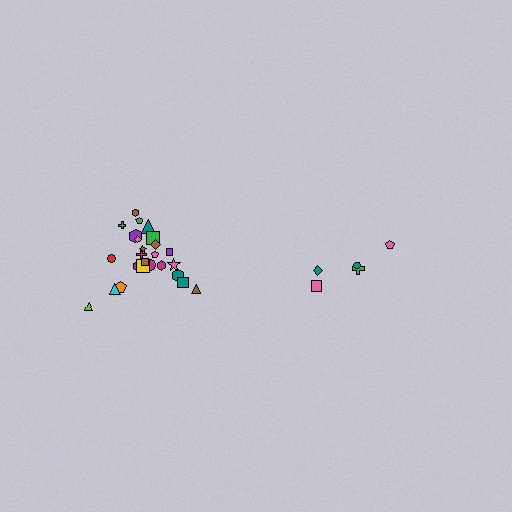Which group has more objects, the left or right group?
The left group.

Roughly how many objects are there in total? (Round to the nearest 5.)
Roughly 30 objects in total.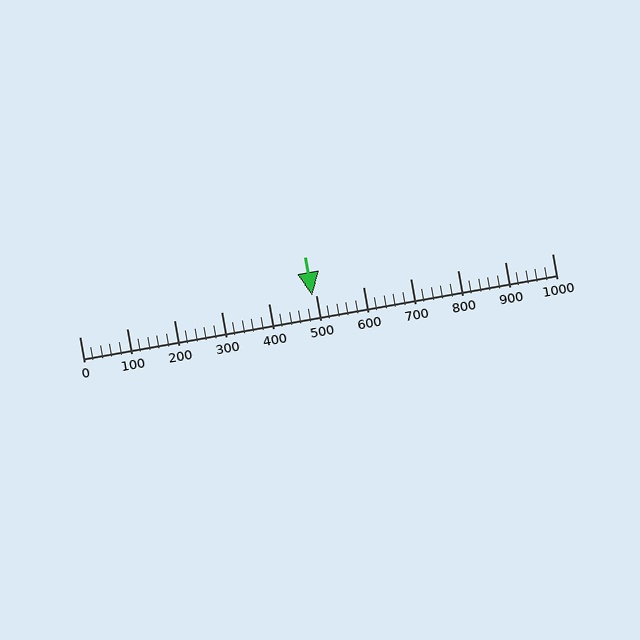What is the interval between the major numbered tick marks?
The major tick marks are spaced 100 units apart.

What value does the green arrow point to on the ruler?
The green arrow points to approximately 492.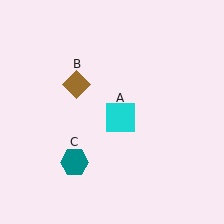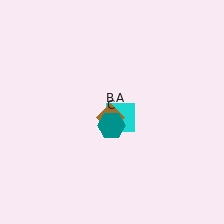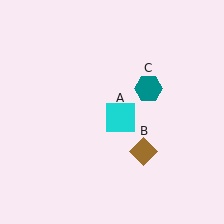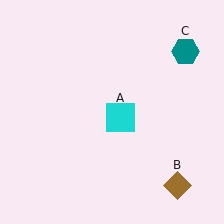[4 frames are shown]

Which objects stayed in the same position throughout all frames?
Cyan square (object A) remained stationary.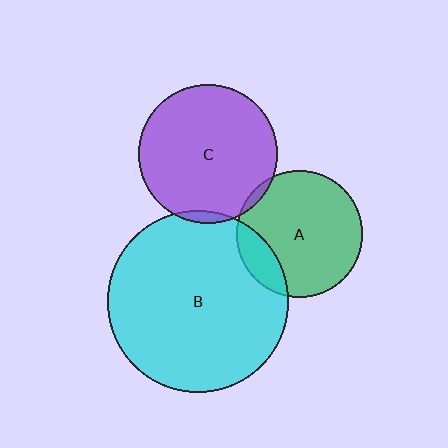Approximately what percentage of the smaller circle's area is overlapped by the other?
Approximately 5%.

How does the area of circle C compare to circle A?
Approximately 1.2 times.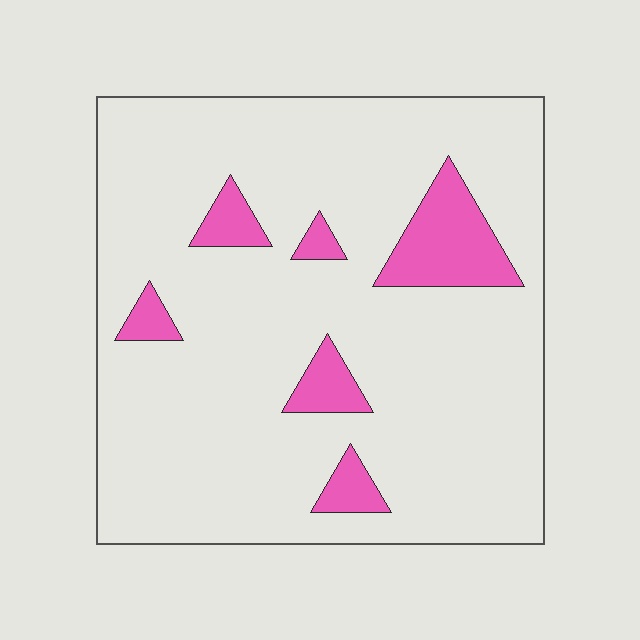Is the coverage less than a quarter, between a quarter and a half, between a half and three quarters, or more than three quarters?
Less than a quarter.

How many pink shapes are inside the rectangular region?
6.